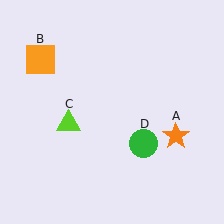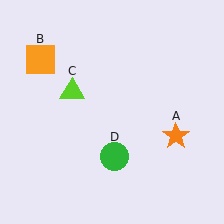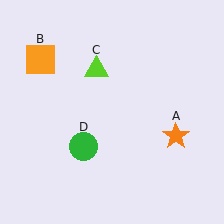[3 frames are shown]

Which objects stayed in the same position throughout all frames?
Orange star (object A) and orange square (object B) remained stationary.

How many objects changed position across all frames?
2 objects changed position: lime triangle (object C), green circle (object D).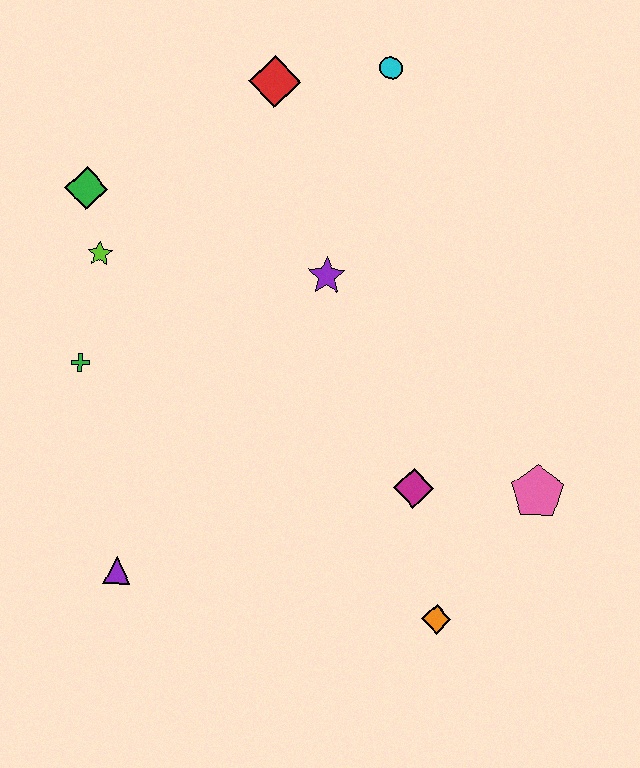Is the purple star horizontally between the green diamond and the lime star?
No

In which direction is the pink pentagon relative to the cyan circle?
The pink pentagon is below the cyan circle.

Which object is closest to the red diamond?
The cyan circle is closest to the red diamond.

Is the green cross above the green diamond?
No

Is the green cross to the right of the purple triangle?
No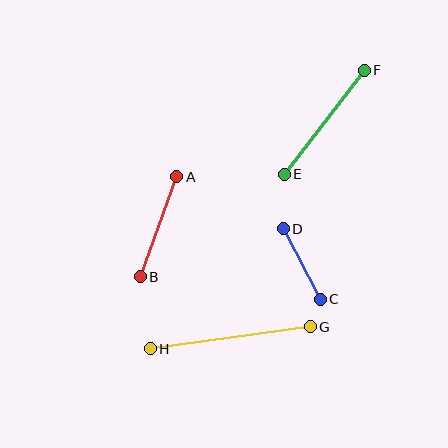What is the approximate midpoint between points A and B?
The midpoint is at approximately (158, 227) pixels.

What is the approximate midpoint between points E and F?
The midpoint is at approximately (324, 122) pixels.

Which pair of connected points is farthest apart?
Points G and H are farthest apart.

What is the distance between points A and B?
The distance is approximately 107 pixels.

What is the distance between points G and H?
The distance is approximately 162 pixels.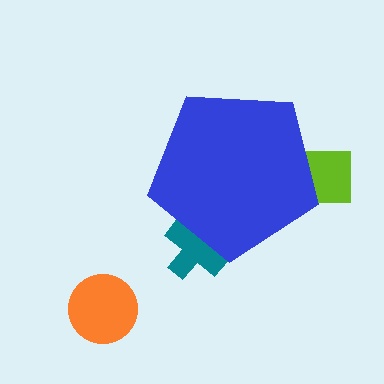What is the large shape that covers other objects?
A blue pentagon.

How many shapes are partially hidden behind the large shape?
2 shapes are partially hidden.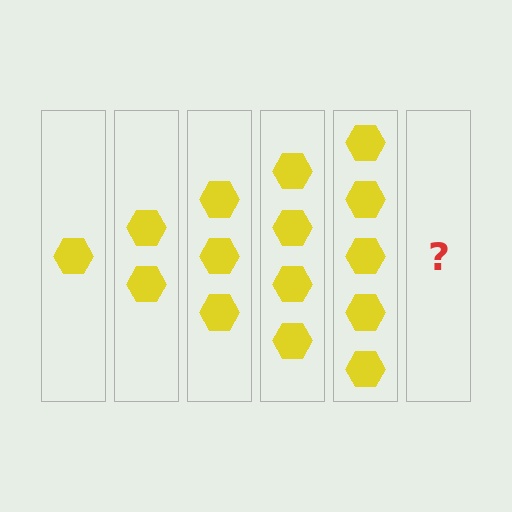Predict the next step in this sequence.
The next step is 6 hexagons.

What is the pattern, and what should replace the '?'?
The pattern is that each step adds one more hexagon. The '?' should be 6 hexagons.